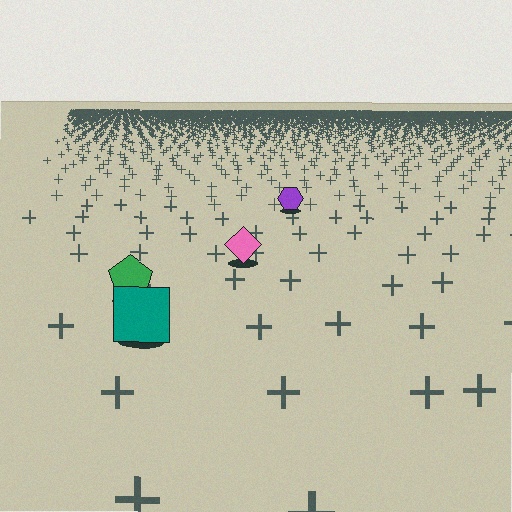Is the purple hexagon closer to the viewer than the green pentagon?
No. The green pentagon is closer — you can tell from the texture gradient: the ground texture is coarser near it.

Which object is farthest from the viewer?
The purple hexagon is farthest from the viewer. It appears smaller and the ground texture around it is denser.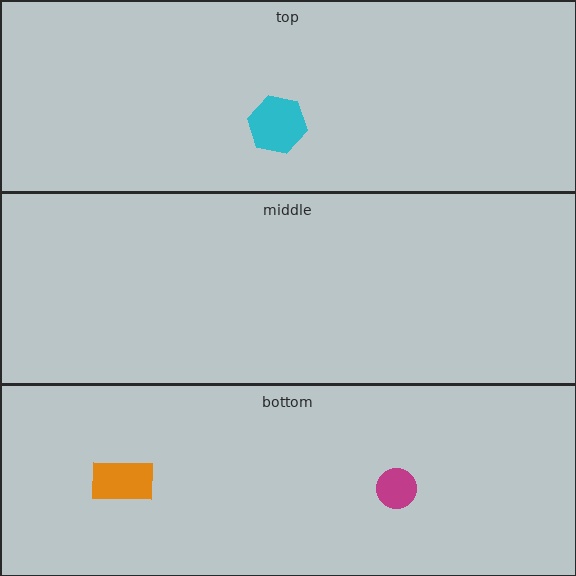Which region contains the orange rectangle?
The bottom region.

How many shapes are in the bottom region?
2.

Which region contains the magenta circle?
The bottom region.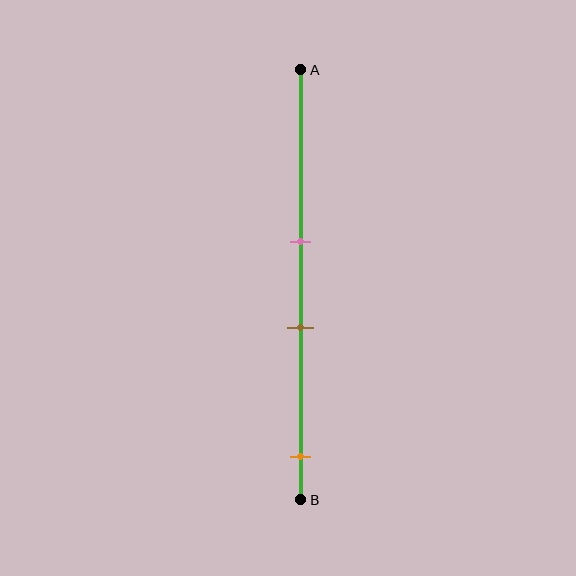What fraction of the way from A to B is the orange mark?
The orange mark is approximately 90% (0.9) of the way from A to B.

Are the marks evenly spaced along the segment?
No, the marks are not evenly spaced.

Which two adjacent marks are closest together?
The pink and brown marks are the closest adjacent pair.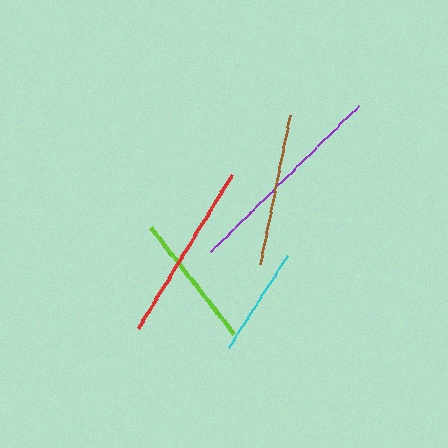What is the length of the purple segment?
The purple segment is approximately 207 pixels long.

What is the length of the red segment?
The red segment is approximately 179 pixels long.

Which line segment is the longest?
The purple line is the longest at approximately 207 pixels.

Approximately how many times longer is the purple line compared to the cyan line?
The purple line is approximately 1.9 times the length of the cyan line.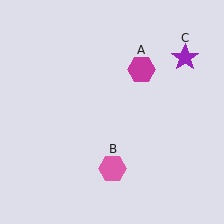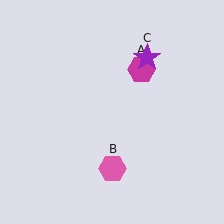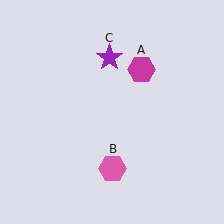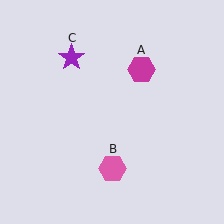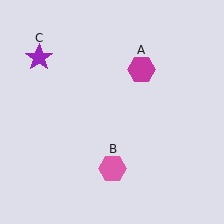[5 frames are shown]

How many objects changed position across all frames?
1 object changed position: purple star (object C).